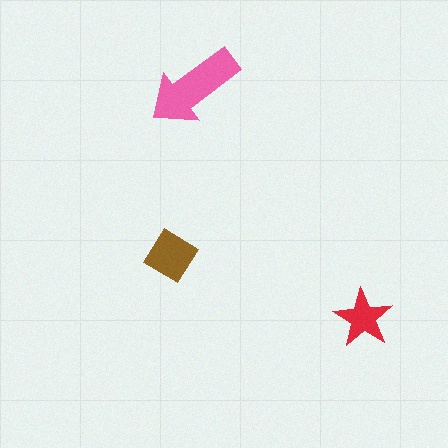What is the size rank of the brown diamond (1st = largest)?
2nd.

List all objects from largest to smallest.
The pink arrow, the brown diamond, the red star.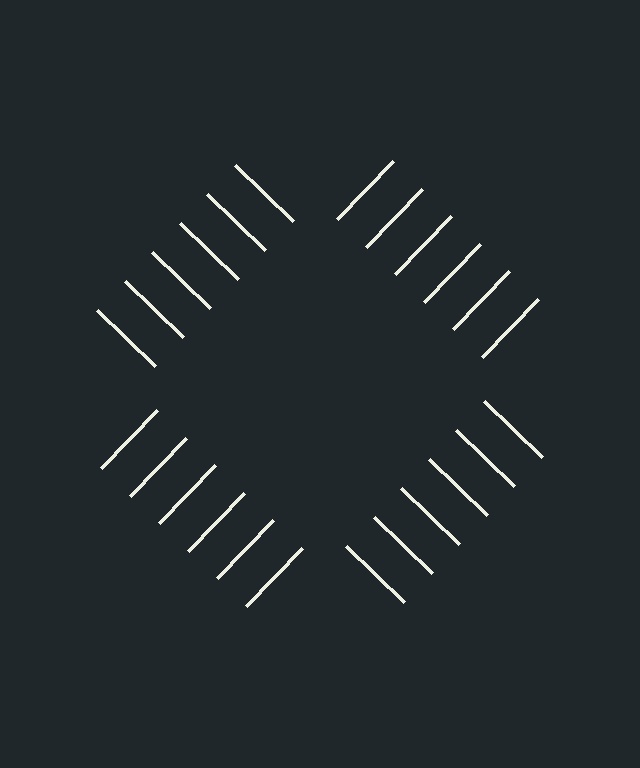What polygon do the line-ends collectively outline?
An illusory square — the line segments terminate on its edges but no continuous stroke is drawn.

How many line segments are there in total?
24 — 6 along each of the 4 edges.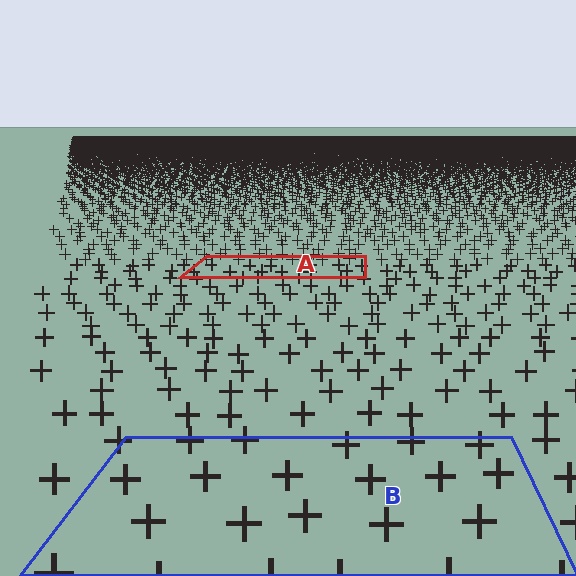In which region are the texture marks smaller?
The texture marks are smaller in region A, because it is farther away.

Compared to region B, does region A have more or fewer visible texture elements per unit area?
Region A has more texture elements per unit area — they are packed more densely because it is farther away.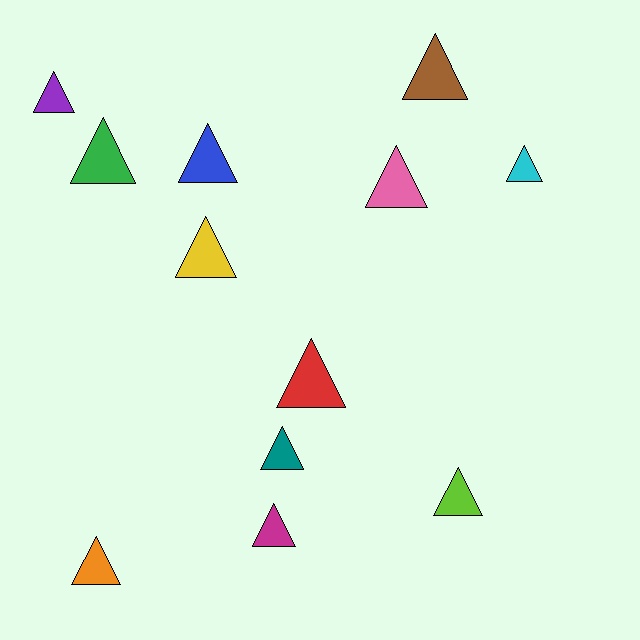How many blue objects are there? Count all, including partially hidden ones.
There is 1 blue object.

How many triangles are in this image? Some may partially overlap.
There are 12 triangles.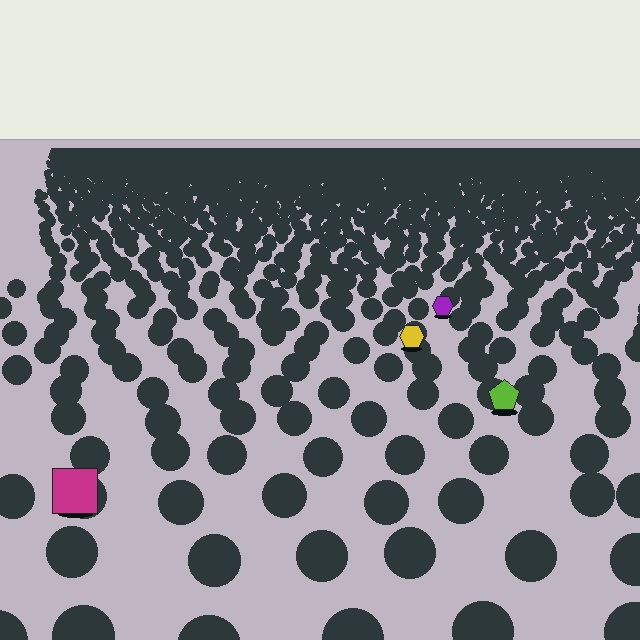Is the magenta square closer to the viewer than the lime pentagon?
Yes. The magenta square is closer — you can tell from the texture gradient: the ground texture is coarser near it.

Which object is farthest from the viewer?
The purple hexagon is farthest from the viewer. It appears smaller and the ground texture around it is denser.